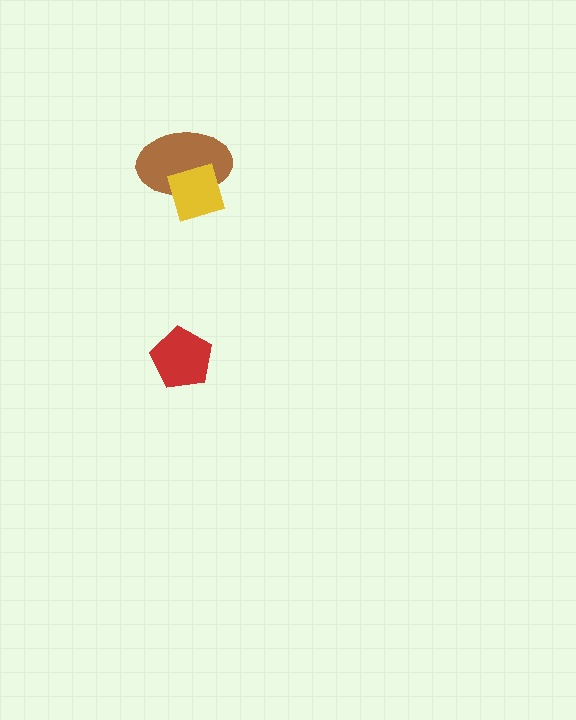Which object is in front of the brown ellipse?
The yellow diamond is in front of the brown ellipse.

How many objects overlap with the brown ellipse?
1 object overlaps with the brown ellipse.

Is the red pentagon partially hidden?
No, no other shape covers it.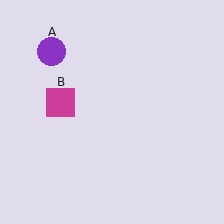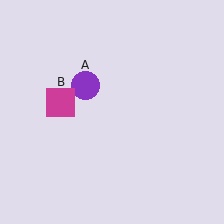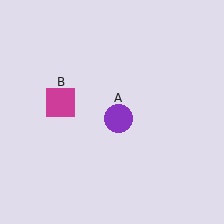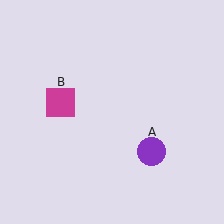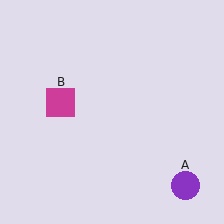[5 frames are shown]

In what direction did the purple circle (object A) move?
The purple circle (object A) moved down and to the right.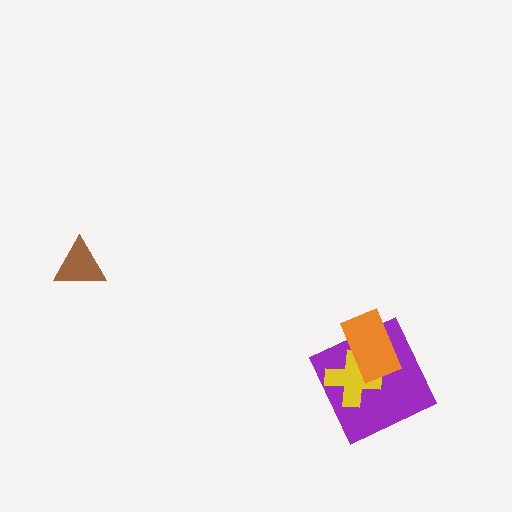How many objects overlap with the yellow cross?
2 objects overlap with the yellow cross.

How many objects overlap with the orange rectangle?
2 objects overlap with the orange rectangle.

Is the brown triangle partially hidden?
No, no other shape covers it.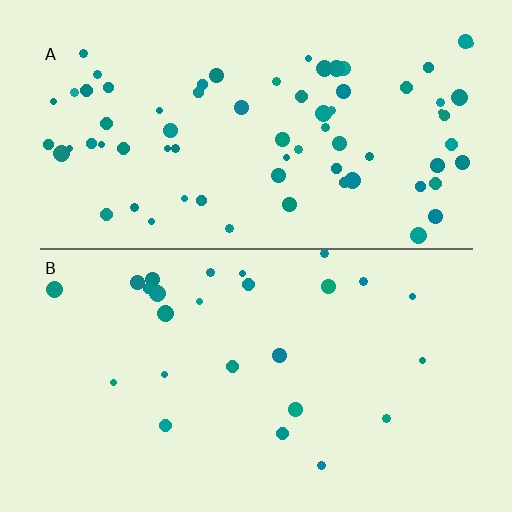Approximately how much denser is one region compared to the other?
Approximately 2.5× — region A over region B.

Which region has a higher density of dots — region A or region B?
A (the top).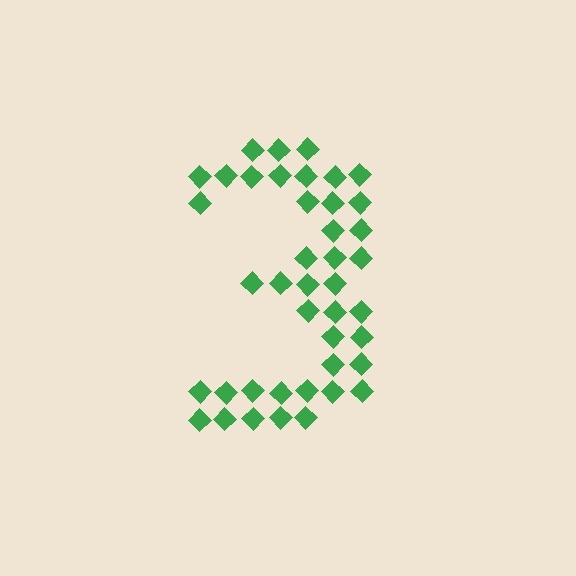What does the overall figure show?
The overall figure shows the digit 3.